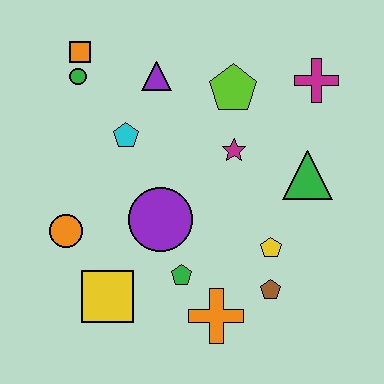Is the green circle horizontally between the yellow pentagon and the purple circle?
No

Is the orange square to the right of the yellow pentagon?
No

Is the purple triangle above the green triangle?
Yes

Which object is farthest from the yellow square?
The magenta cross is farthest from the yellow square.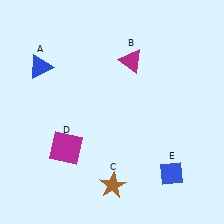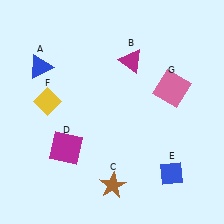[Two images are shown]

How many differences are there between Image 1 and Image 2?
There are 2 differences between the two images.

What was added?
A yellow diamond (F), a pink square (G) were added in Image 2.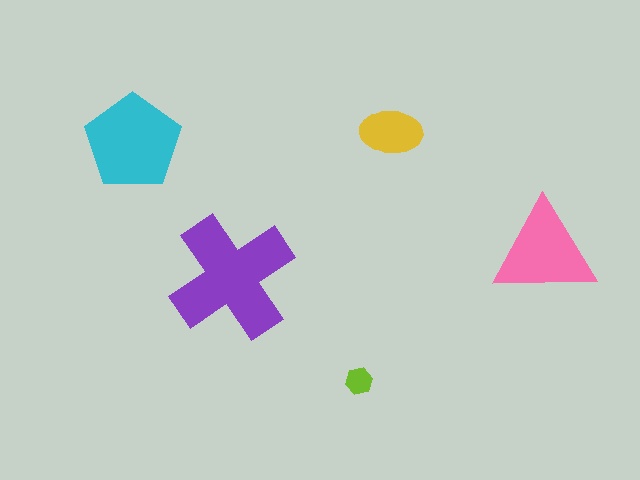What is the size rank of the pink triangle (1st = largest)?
3rd.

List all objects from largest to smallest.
The purple cross, the cyan pentagon, the pink triangle, the yellow ellipse, the lime hexagon.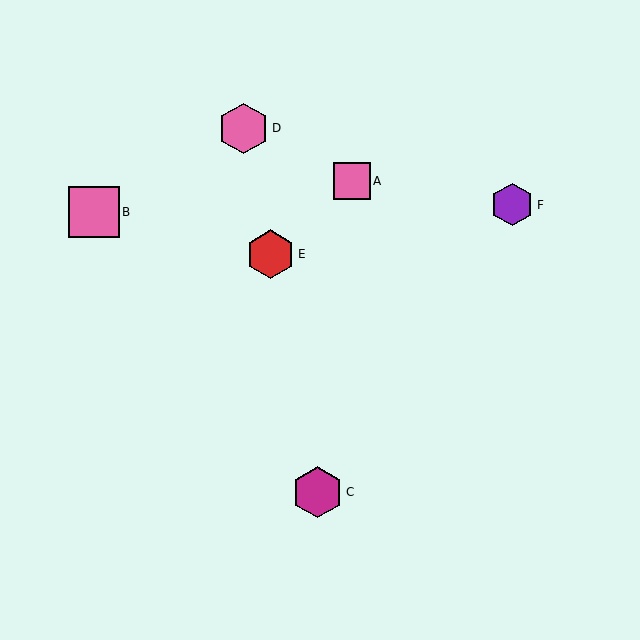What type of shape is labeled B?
Shape B is a pink square.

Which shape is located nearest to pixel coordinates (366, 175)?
The pink square (labeled A) at (352, 181) is nearest to that location.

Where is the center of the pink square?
The center of the pink square is at (352, 181).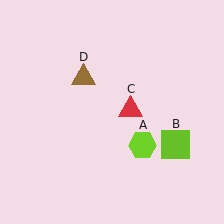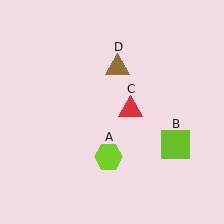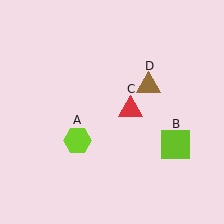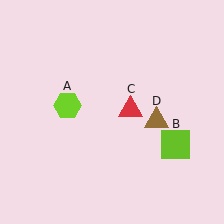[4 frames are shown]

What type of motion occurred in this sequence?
The lime hexagon (object A), brown triangle (object D) rotated clockwise around the center of the scene.